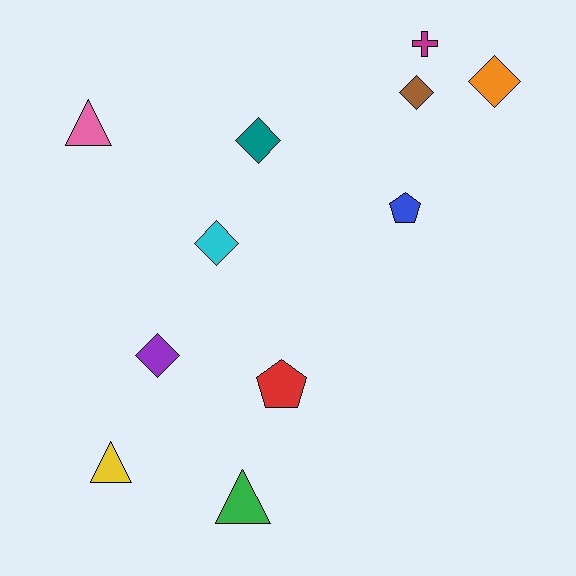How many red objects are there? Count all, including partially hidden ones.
There is 1 red object.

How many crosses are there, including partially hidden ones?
There is 1 cross.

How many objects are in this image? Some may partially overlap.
There are 11 objects.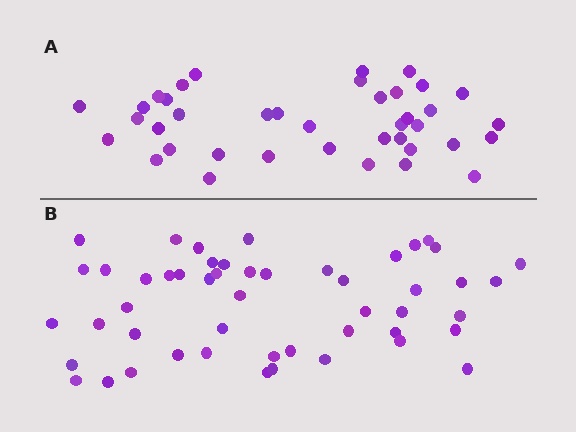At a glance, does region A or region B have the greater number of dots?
Region B (the bottom region) has more dots.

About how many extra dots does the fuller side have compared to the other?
Region B has roughly 12 or so more dots than region A.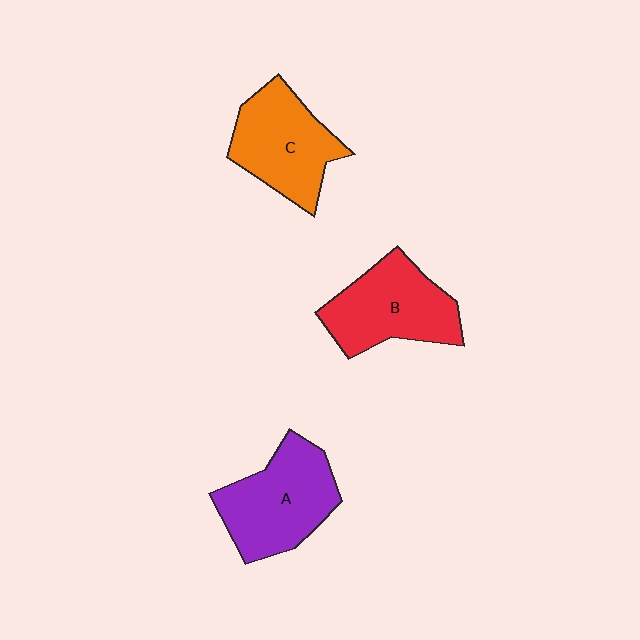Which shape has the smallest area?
Shape C (orange).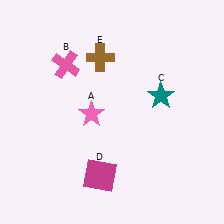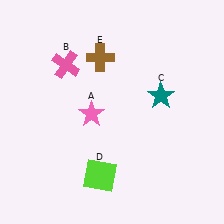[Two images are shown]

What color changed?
The square (D) changed from magenta in Image 1 to lime in Image 2.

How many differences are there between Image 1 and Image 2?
There is 1 difference between the two images.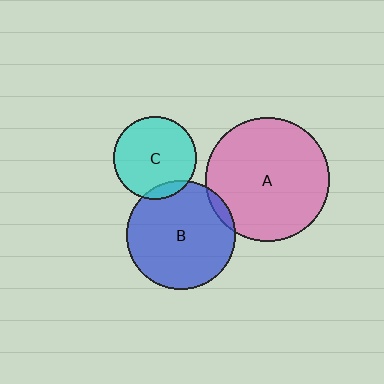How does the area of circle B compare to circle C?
Approximately 1.7 times.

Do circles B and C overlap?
Yes.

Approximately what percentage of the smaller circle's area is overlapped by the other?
Approximately 10%.